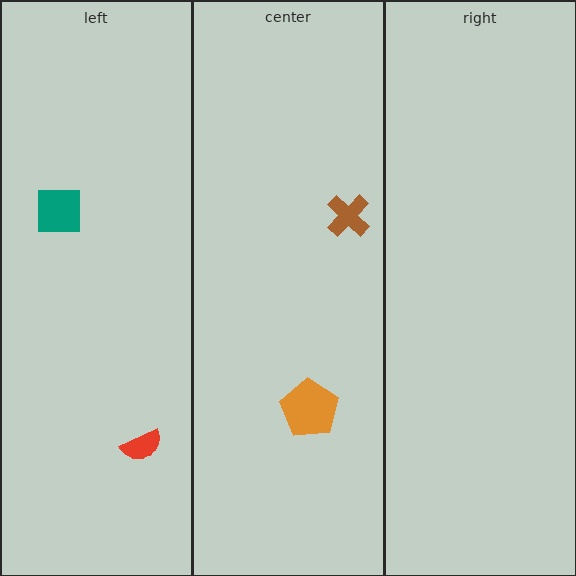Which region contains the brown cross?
The center region.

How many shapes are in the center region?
2.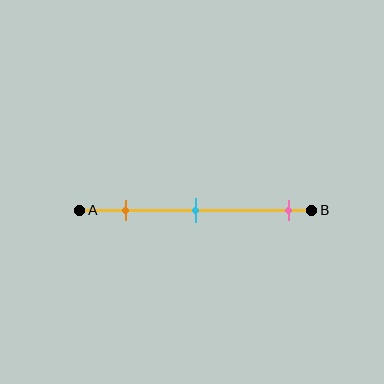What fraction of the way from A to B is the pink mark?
The pink mark is approximately 90% (0.9) of the way from A to B.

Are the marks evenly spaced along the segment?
No, the marks are not evenly spaced.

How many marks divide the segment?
There are 3 marks dividing the segment.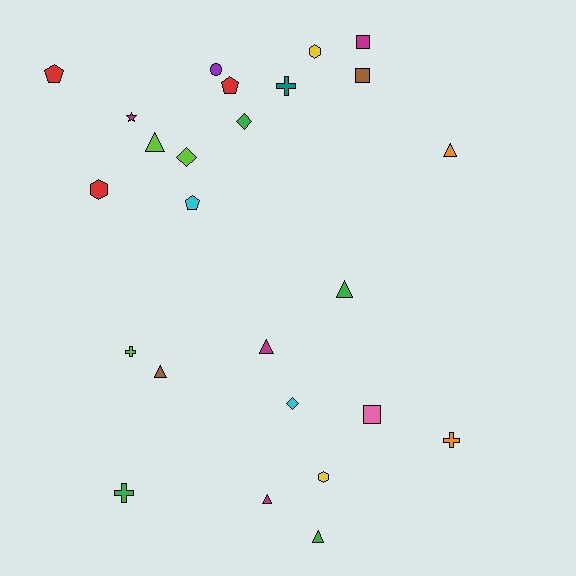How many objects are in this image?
There are 25 objects.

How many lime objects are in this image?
There are 3 lime objects.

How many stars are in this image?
There is 1 star.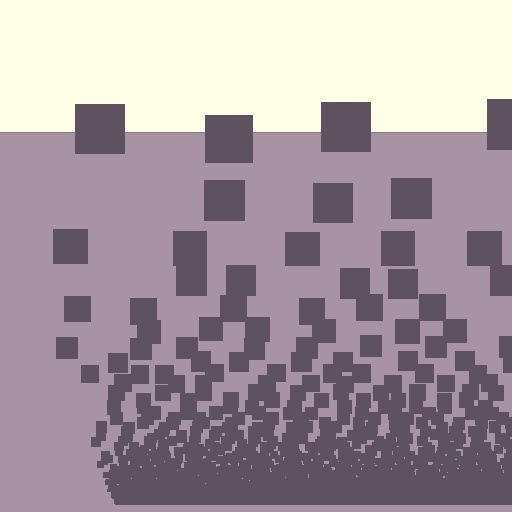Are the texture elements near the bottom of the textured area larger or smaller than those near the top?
Smaller. The gradient is inverted — elements near the bottom are smaller and denser.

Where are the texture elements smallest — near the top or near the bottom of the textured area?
Near the bottom.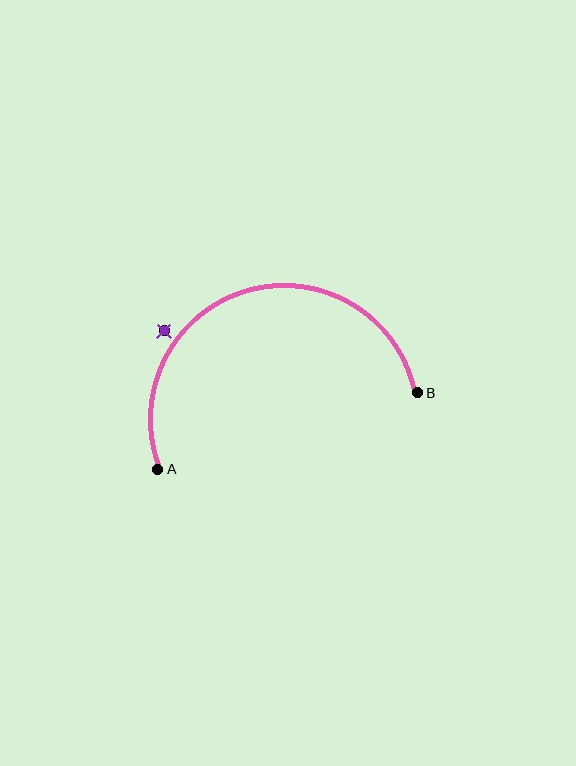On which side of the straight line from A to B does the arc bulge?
The arc bulges above the straight line connecting A and B.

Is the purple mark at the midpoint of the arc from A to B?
No — the purple mark does not lie on the arc at all. It sits slightly outside the curve.